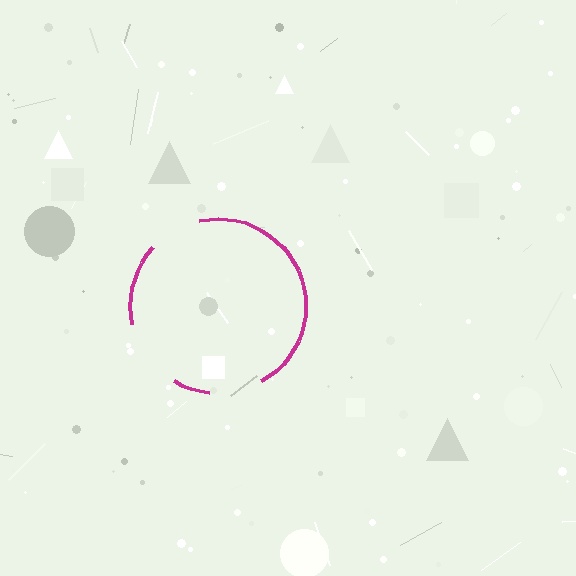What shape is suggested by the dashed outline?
The dashed outline suggests a circle.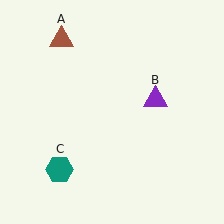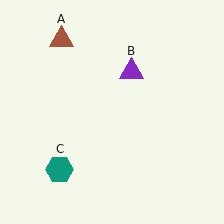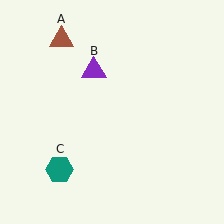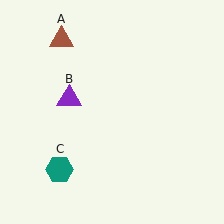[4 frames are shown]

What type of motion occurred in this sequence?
The purple triangle (object B) rotated counterclockwise around the center of the scene.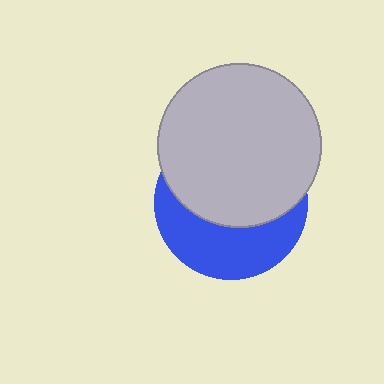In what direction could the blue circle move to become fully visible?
The blue circle could move down. That would shift it out from behind the light gray circle entirely.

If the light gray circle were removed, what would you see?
You would see the complete blue circle.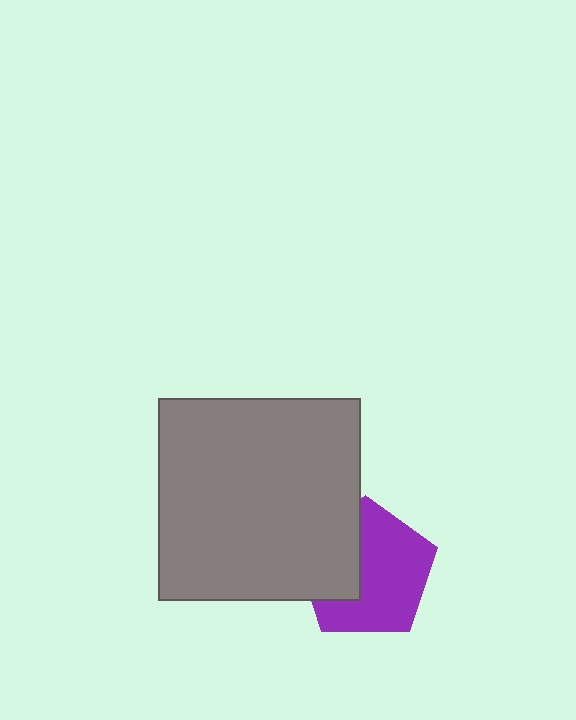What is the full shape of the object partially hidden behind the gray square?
The partially hidden object is a purple pentagon.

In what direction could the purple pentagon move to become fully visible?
The purple pentagon could move right. That would shift it out from behind the gray square entirely.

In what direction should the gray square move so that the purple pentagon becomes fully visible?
The gray square should move left. That is the shortest direction to clear the overlap and leave the purple pentagon fully visible.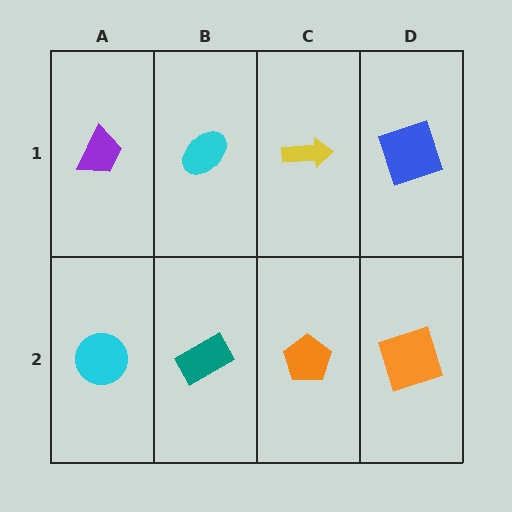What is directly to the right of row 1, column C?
A blue square.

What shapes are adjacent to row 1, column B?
A teal rectangle (row 2, column B), a purple trapezoid (row 1, column A), a yellow arrow (row 1, column C).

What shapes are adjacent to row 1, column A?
A cyan circle (row 2, column A), a cyan ellipse (row 1, column B).